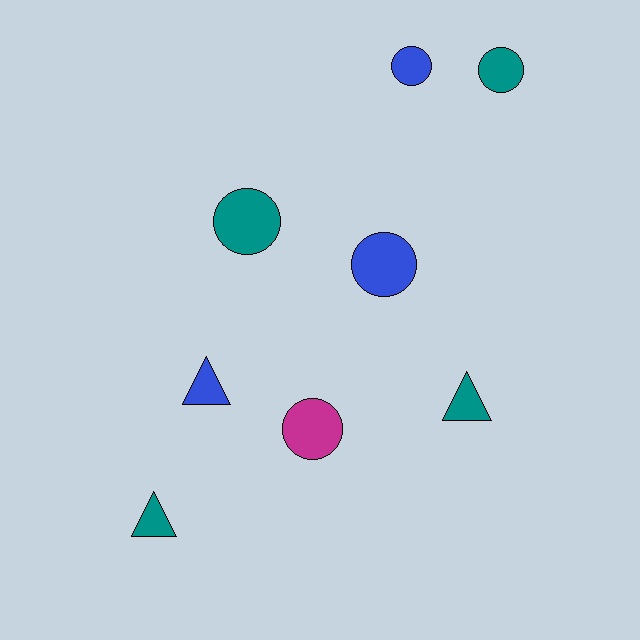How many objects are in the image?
There are 8 objects.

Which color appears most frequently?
Teal, with 4 objects.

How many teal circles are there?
There are 2 teal circles.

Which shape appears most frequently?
Circle, with 5 objects.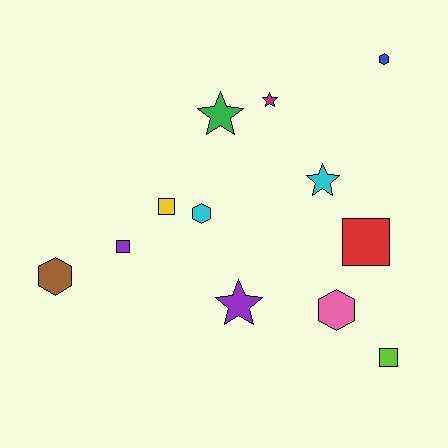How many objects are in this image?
There are 12 objects.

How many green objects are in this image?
There is 1 green object.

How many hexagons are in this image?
There are 4 hexagons.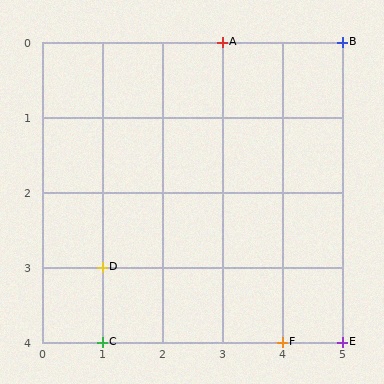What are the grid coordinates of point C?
Point C is at grid coordinates (1, 4).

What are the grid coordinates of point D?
Point D is at grid coordinates (1, 3).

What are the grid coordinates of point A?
Point A is at grid coordinates (3, 0).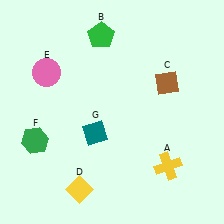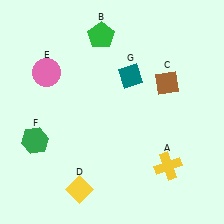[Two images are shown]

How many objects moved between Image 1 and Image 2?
1 object moved between the two images.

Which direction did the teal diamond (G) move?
The teal diamond (G) moved up.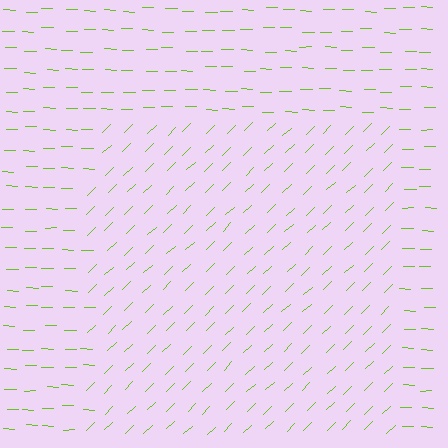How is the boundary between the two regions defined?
The boundary is defined purely by a change in line orientation (approximately 45 degrees difference). All lines are the same color and thickness.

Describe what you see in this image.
The image is filled with small lime line segments. A rectangle region in the image has lines oriented differently from the surrounding lines, creating a visible texture boundary.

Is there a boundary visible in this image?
Yes, there is a texture boundary formed by a change in line orientation.